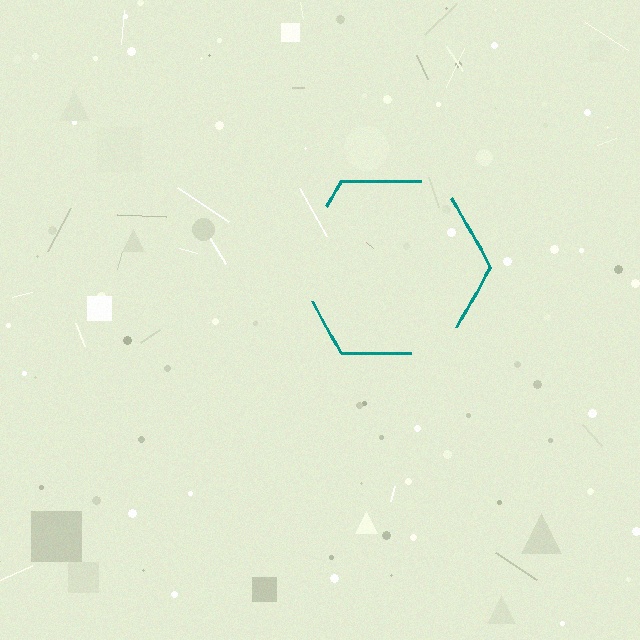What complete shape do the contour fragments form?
The contour fragments form a hexagon.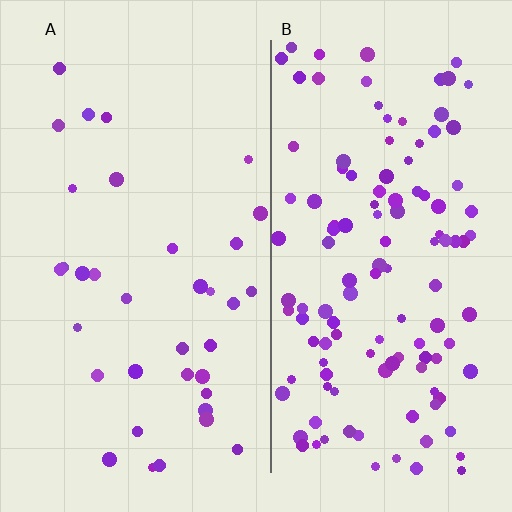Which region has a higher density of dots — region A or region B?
B (the right).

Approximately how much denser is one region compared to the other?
Approximately 3.4× — region B over region A.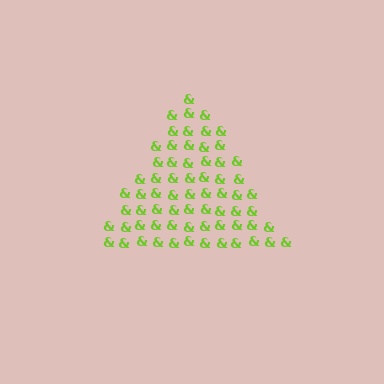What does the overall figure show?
The overall figure shows a triangle.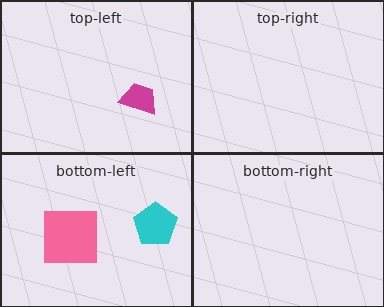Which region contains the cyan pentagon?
The bottom-left region.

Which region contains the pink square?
The bottom-left region.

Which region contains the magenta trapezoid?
The top-left region.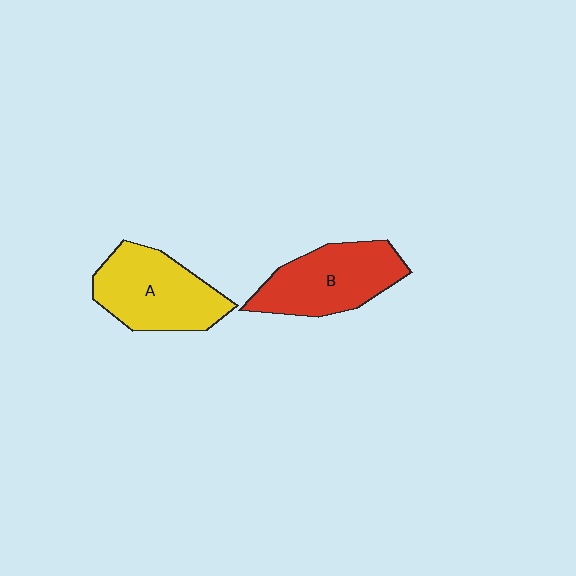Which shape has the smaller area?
Shape B (red).